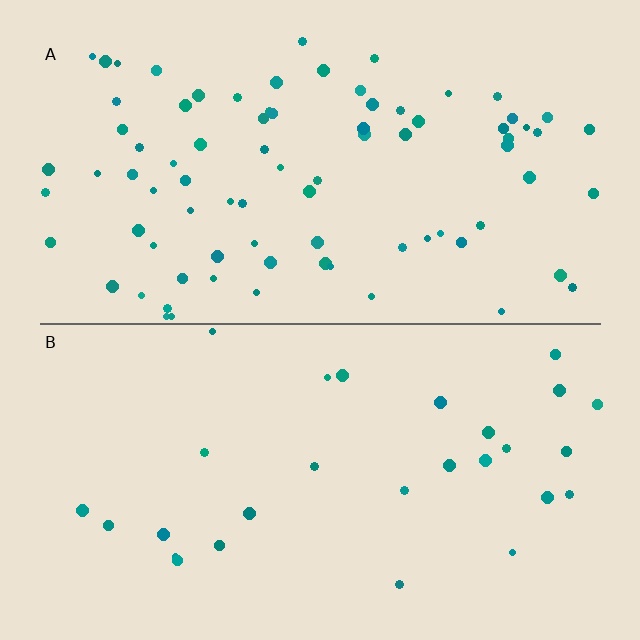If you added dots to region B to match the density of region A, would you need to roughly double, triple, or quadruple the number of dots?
Approximately triple.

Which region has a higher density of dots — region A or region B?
A (the top).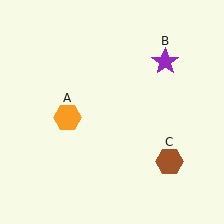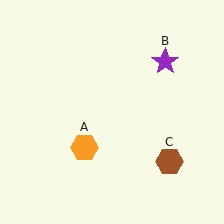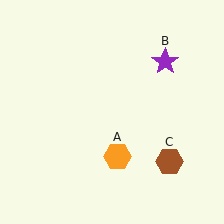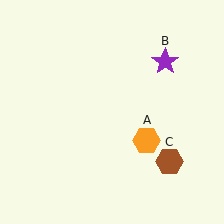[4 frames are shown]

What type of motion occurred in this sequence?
The orange hexagon (object A) rotated counterclockwise around the center of the scene.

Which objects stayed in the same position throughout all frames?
Purple star (object B) and brown hexagon (object C) remained stationary.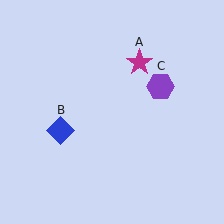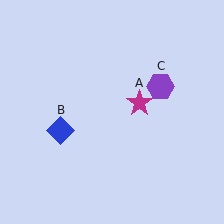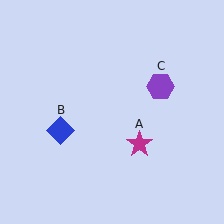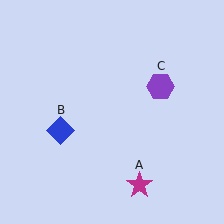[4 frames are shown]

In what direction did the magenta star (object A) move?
The magenta star (object A) moved down.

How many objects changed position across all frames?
1 object changed position: magenta star (object A).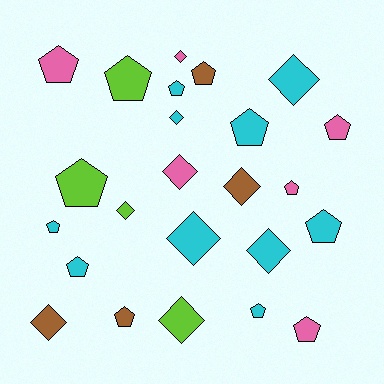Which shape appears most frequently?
Pentagon, with 14 objects.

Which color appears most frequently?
Cyan, with 10 objects.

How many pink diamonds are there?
There are 2 pink diamonds.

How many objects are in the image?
There are 24 objects.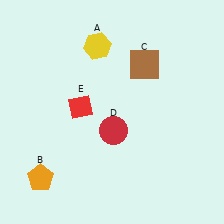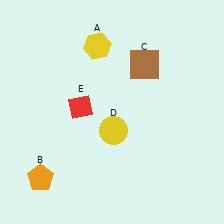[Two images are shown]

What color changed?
The circle (D) changed from red in Image 1 to yellow in Image 2.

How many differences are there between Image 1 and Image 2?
There is 1 difference between the two images.